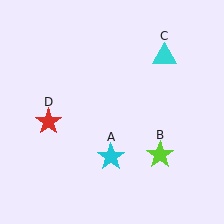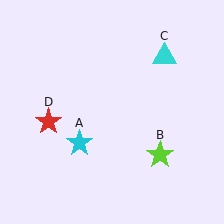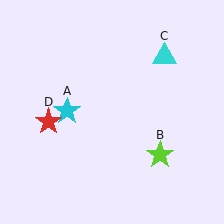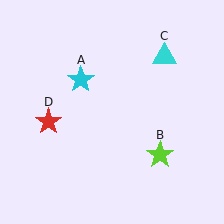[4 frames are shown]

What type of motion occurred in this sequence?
The cyan star (object A) rotated clockwise around the center of the scene.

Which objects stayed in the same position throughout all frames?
Lime star (object B) and cyan triangle (object C) and red star (object D) remained stationary.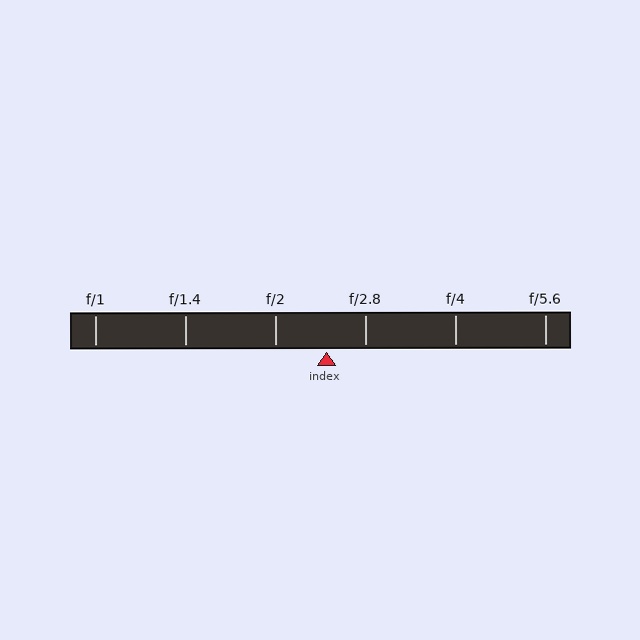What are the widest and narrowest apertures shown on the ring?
The widest aperture shown is f/1 and the narrowest is f/5.6.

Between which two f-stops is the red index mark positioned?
The index mark is between f/2 and f/2.8.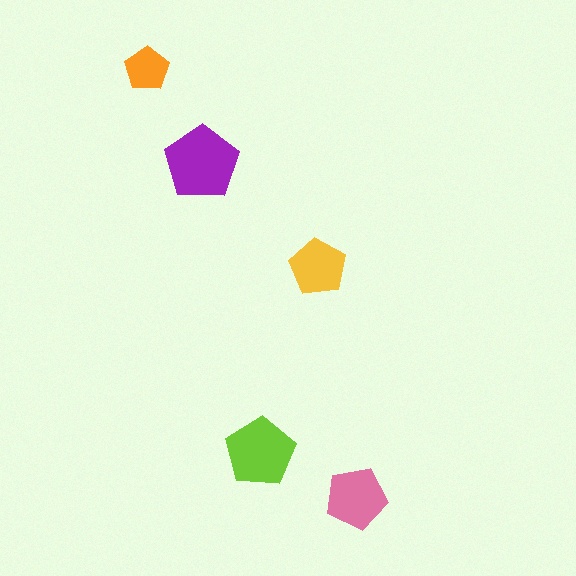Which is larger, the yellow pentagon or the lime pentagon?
The lime one.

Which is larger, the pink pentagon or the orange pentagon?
The pink one.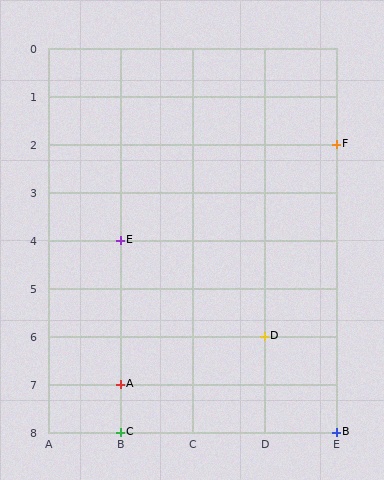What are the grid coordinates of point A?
Point A is at grid coordinates (B, 7).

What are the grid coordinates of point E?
Point E is at grid coordinates (B, 4).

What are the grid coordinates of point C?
Point C is at grid coordinates (B, 8).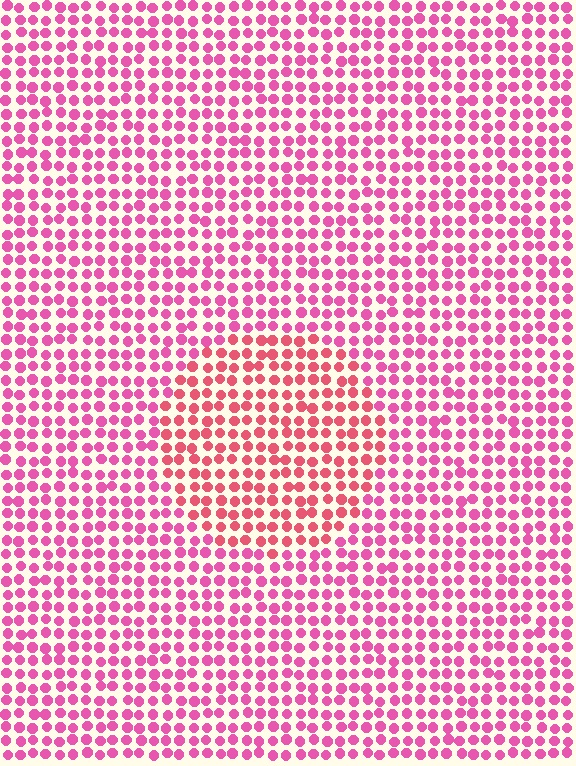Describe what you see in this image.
The image is filled with small pink elements in a uniform arrangement. A circle-shaped region is visible where the elements are tinted to a slightly different hue, forming a subtle color boundary.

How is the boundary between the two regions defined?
The boundary is defined purely by a slight shift in hue (about 25 degrees). Spacing, size, and orientation are identical on both sides.